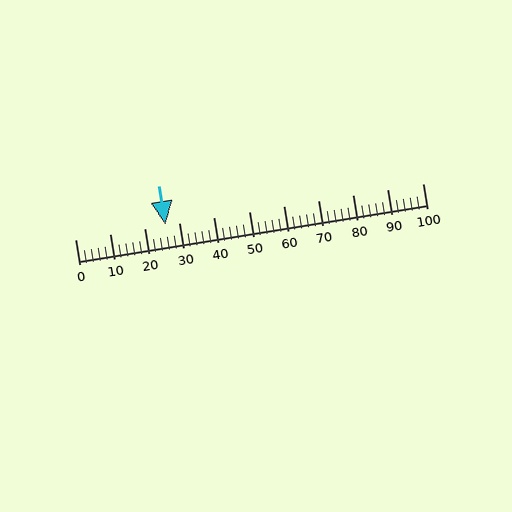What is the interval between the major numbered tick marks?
The major tick marks are spaced 10 units apart.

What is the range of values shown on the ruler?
The ruler shows values from 0 to 100.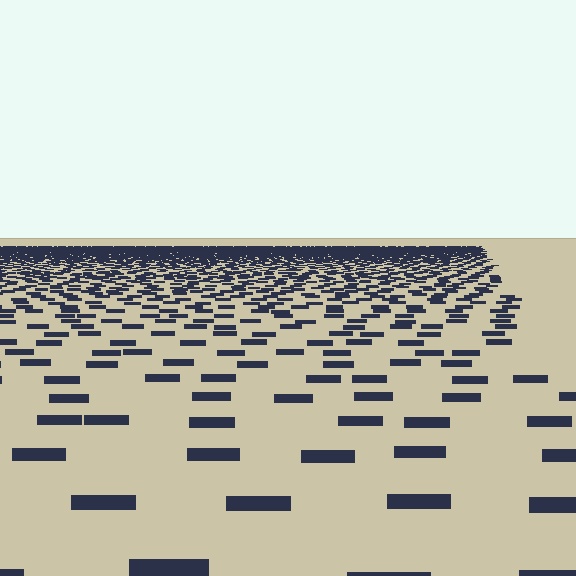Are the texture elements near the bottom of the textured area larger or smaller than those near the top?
Larger. Near the bottom, elements are closer to the viewer and appear at a bigger on-screen size.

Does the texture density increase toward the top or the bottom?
Density increases toward the top.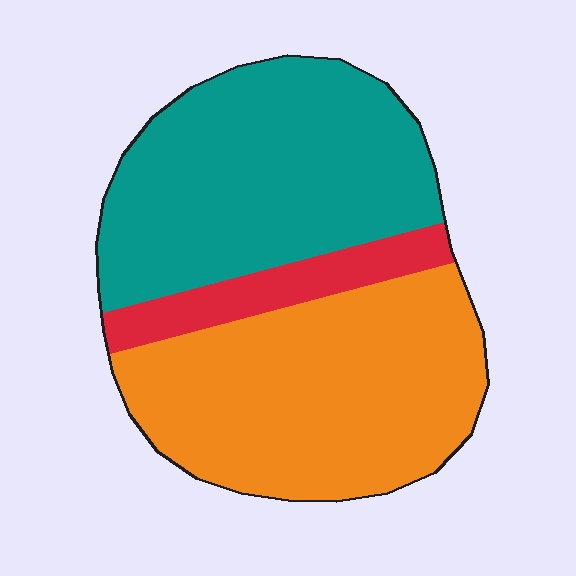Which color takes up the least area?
Red, at roughly 10%.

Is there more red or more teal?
Teal.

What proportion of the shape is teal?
Teal covers roughly 45% of the shape.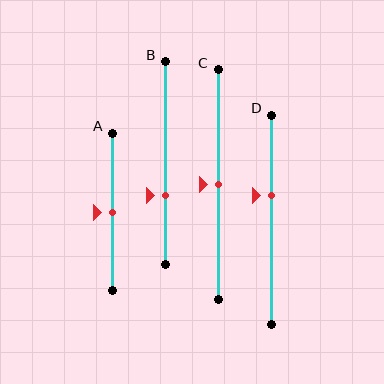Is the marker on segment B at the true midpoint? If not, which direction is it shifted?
No, the marker on segment B is shifted downward by about 16% of the segment length.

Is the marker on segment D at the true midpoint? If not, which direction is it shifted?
No, the marker on segment D is shifted upward by about 12% of the segment length.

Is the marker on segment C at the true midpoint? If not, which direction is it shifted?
Yes, the marker on segment C is at the true midpoint.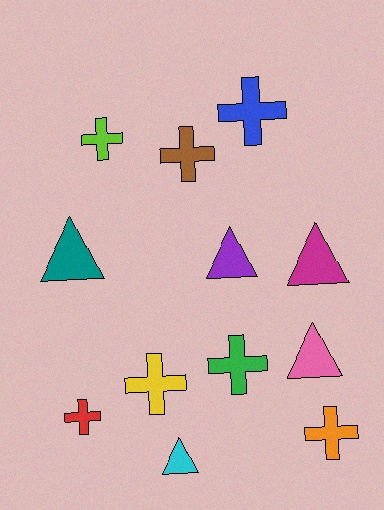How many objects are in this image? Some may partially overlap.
There are 12 objects.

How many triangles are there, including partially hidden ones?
There are 5 triangles.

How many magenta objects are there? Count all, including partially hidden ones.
There is 1 magenta object.